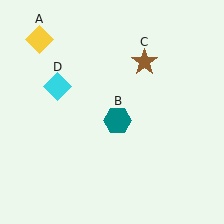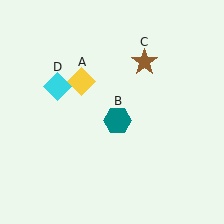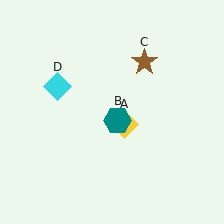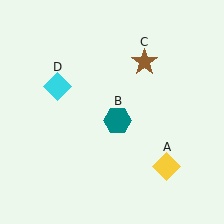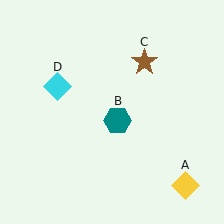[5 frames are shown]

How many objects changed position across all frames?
1 object changed position: yellow diamond (object A).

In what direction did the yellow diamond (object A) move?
The yellow diamond (object A) moved down and to the right.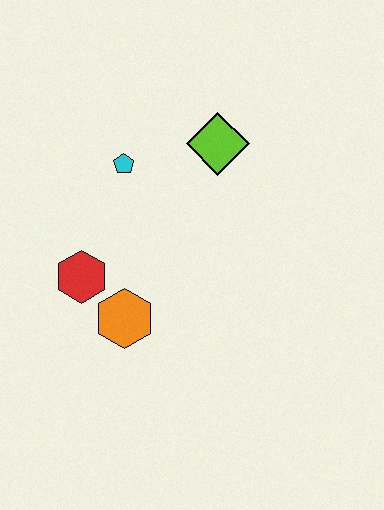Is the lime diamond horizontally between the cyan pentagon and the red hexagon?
No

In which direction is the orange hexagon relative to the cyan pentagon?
The orange hexagon is below the cyan pentagon.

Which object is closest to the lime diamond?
The cyan pentagon is closest to the lime diamond.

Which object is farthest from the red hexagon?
The lime diamond is farthest from the red hexagon.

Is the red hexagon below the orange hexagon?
No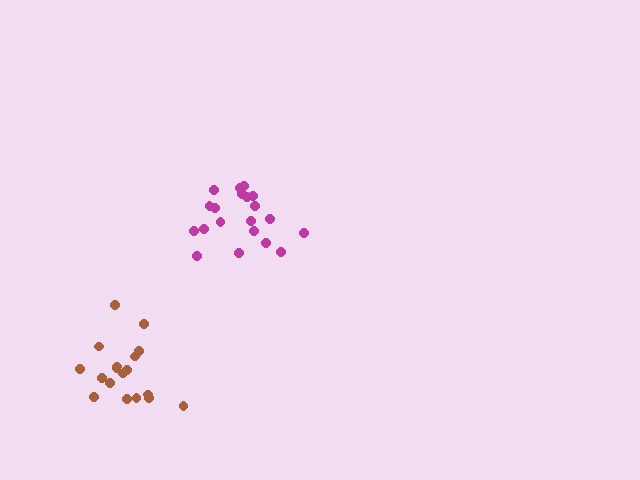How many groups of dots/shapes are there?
There are 2 groups.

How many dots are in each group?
Group 1: 20 dots, Group 2: 18 dots (38 total).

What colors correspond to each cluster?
The clusters are colored: magenta, brown.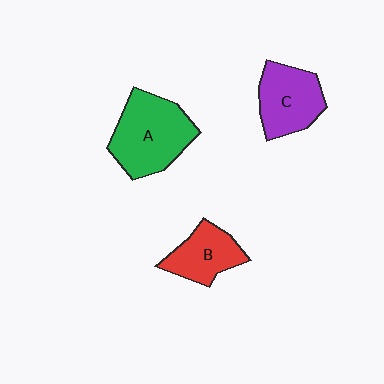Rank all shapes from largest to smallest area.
From largest to smallest: A (green), C (purple), B (red).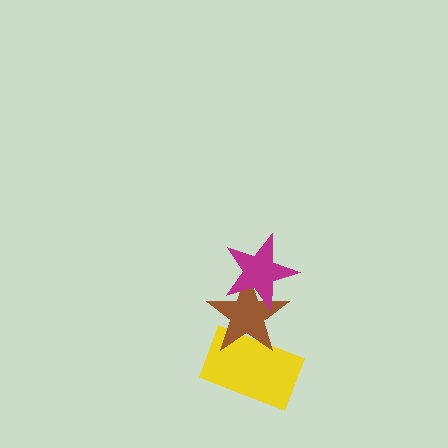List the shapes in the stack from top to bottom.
From top to bottom: the magenta star, the brown star, the yellow rectangle.